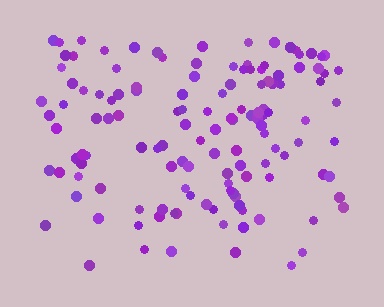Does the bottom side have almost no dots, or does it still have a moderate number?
Still a moderate number, just noticeably fewer than the top.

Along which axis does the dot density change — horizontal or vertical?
Vertical.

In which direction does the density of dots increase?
From bottom to top, with the top side densest.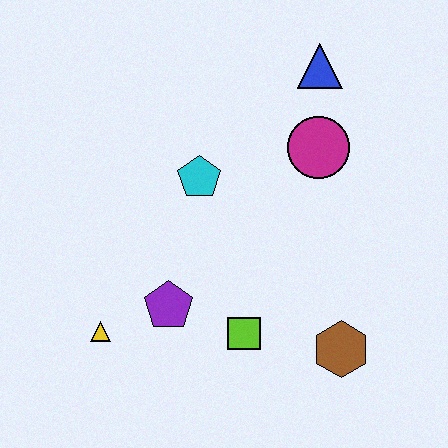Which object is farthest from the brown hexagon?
The blue triangle is farthest from the brown hexagon.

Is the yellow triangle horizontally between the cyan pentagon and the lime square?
No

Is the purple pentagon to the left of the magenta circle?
Yes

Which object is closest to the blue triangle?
The magenta circle is closest to the blue triangle.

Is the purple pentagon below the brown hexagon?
No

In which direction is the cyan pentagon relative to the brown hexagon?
The cyan pentagon is above the brown hexagon.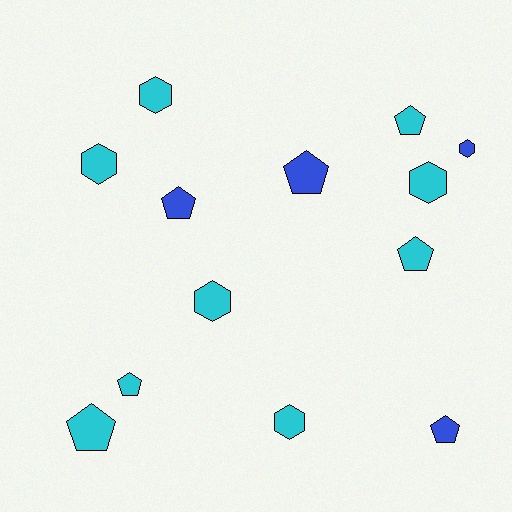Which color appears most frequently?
Cyan, with 9 objects.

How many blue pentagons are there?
There are 3 blue pentagons.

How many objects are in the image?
There are 13 objects.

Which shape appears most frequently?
Pentagon, with 7 objects.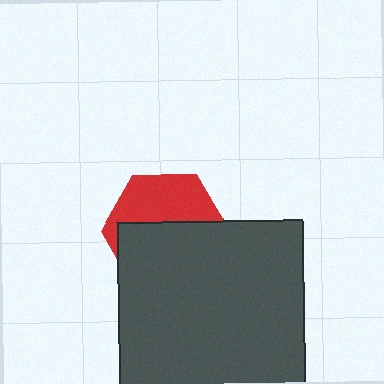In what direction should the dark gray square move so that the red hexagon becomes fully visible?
The dark gray square should move down. That is the shortest direction to clear the overlap and leave the red hexagon fully visible.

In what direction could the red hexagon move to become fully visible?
The red hexagon could move up. That would shift it out from behind the dark gray square entirely.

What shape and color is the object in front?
The object in front is a dark gray square.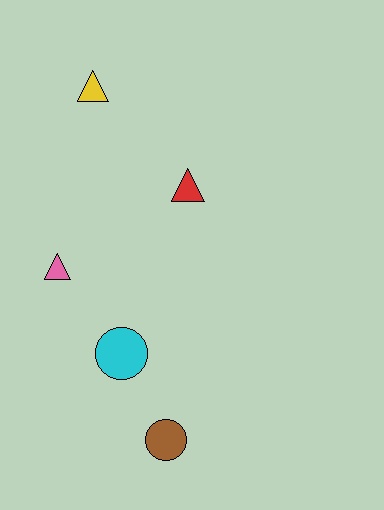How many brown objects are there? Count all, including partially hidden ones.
There is 1 brown object.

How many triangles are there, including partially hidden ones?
There are 3 triangles.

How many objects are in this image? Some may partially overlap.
There are 5 objects.